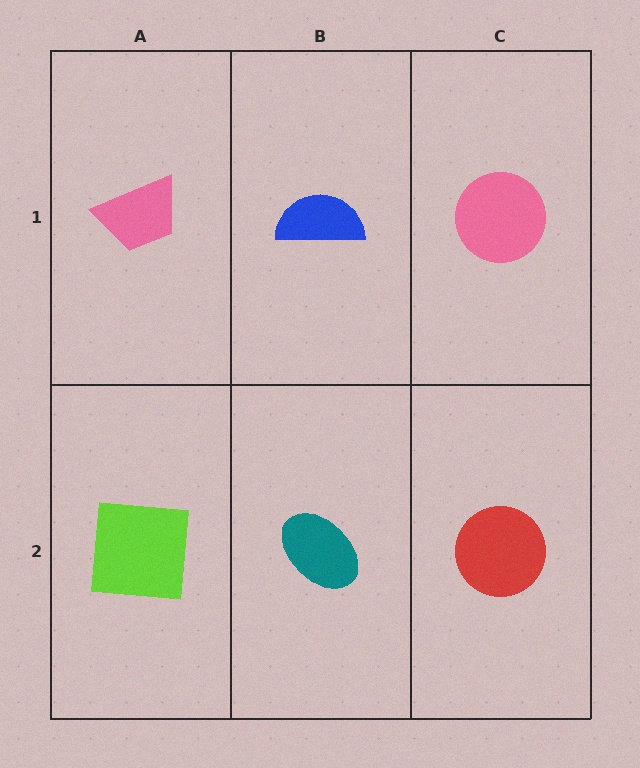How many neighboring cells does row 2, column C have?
2.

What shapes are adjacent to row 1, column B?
A teal ellipse (row 2, column B), a pink trapezoid (row 1, column A), a pink circle (row 1, column C).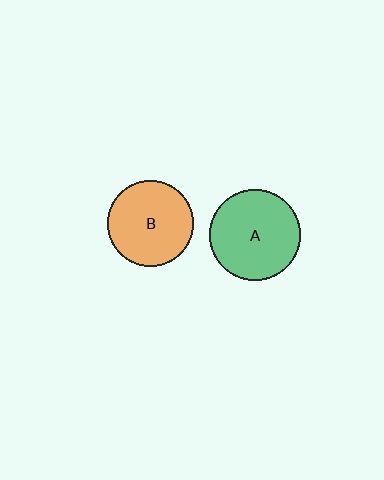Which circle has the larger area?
Circle A (green).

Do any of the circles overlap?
No, none of the circles overlap.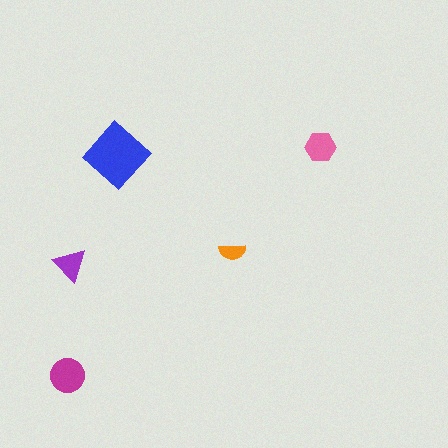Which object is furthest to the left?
The magenta circle is leftmost.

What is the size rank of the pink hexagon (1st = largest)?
3rd.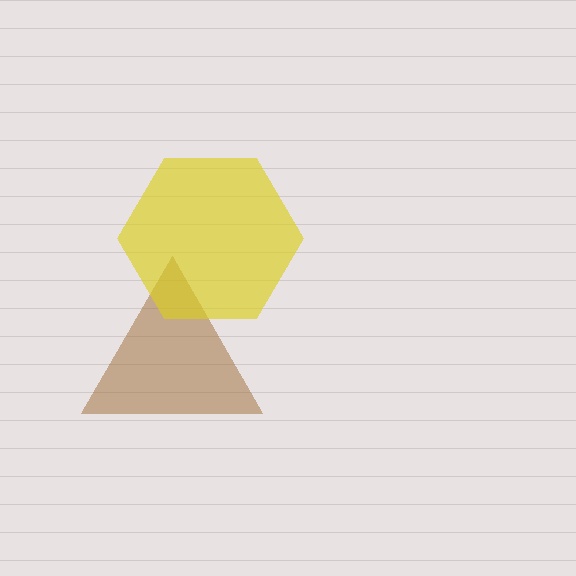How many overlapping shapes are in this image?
There are 2 overlapping shapes in the image.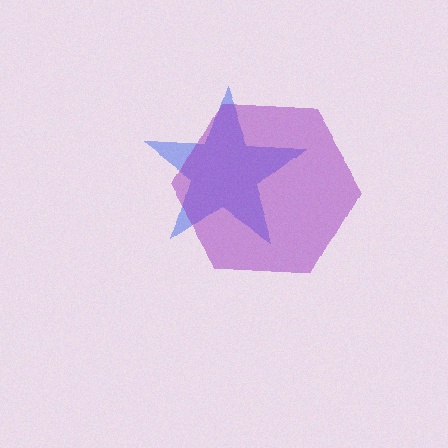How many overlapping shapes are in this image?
There are 2 overlapping shapes in the image.